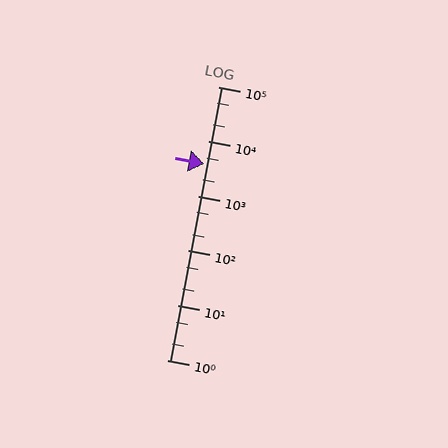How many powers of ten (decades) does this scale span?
The scale spans 5 decades, from 1 to 100000.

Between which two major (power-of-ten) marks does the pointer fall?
The pointer is between 1000 and 10000.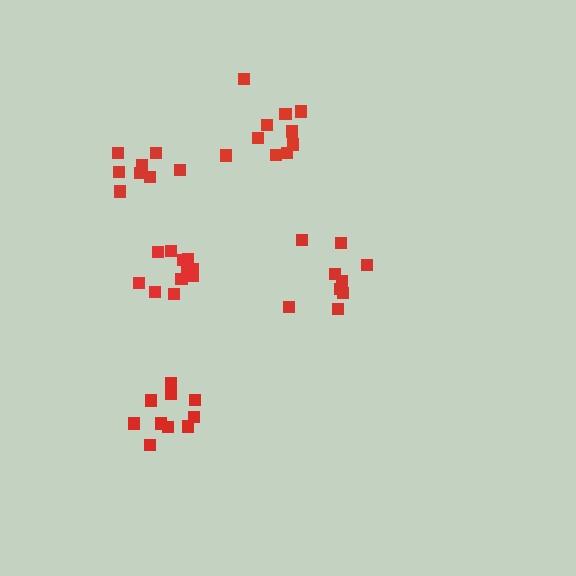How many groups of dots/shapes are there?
There are 5 groups.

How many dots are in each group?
Group 1: 10 dots, Group 2: 9 dots, Group 3: 12 dots, Group 4: 10 dots, Group 5: 8 dots (49 total).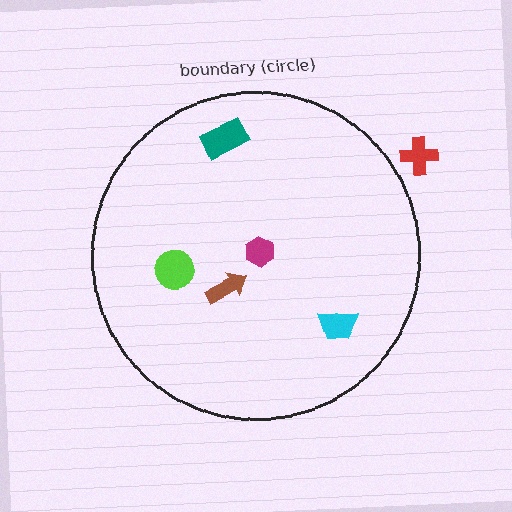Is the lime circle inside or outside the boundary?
Inside.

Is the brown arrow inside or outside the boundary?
Inside.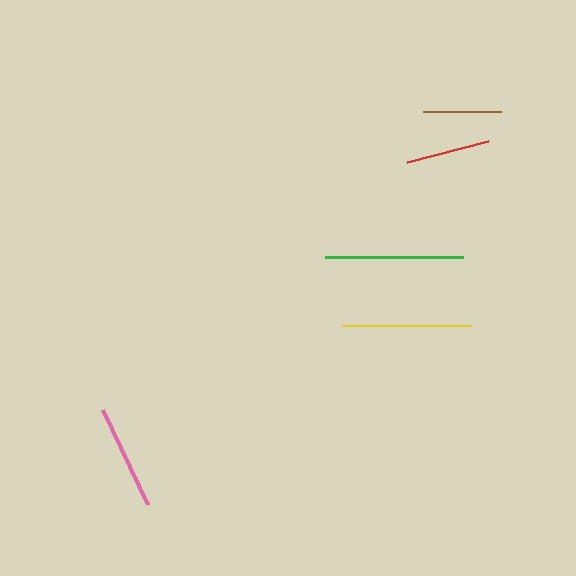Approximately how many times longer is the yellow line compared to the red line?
The yellow line is approximately 1.5 times the length of the red line.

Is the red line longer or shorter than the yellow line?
The yellow line is longer than the red line.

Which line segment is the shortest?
The brown line is the shortest at approximately 79 pixels.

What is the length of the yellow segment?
The yellow segment is approximately 130 pixels long.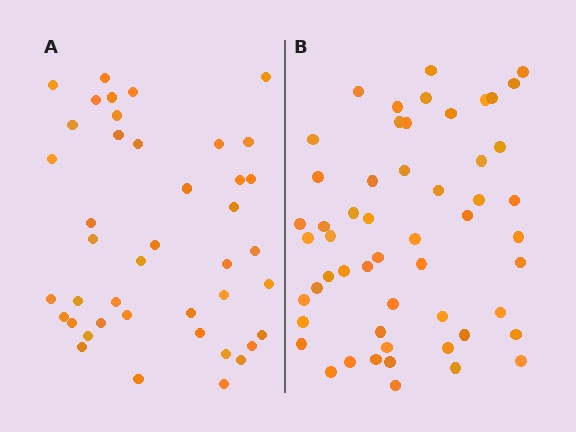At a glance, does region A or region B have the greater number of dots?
Region B (the right region) has more dots.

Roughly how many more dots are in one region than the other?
Region B has roughly 12 or so more dots than region A.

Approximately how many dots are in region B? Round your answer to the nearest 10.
About 50 dots. (The exact count is 54, which rounds to 50.)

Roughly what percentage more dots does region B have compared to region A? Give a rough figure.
About 30% more.